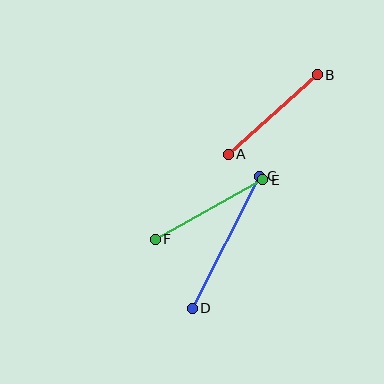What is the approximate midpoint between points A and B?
The midpoint is at approximately (273, 114) pixels.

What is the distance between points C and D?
The distance is approximately 148 pixels.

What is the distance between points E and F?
The distance is approximately 123 pixels.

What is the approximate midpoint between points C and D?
The midpoint is at approximately (226, 242) pixels.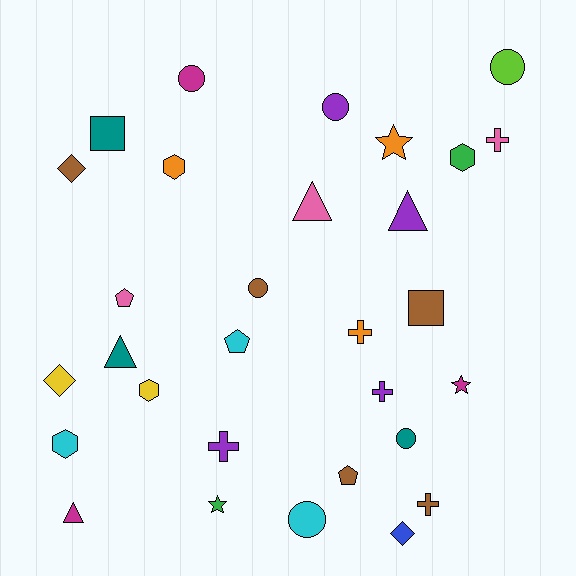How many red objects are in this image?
There are no red objects.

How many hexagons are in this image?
There are 4 hexagons.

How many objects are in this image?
There are 30 objects.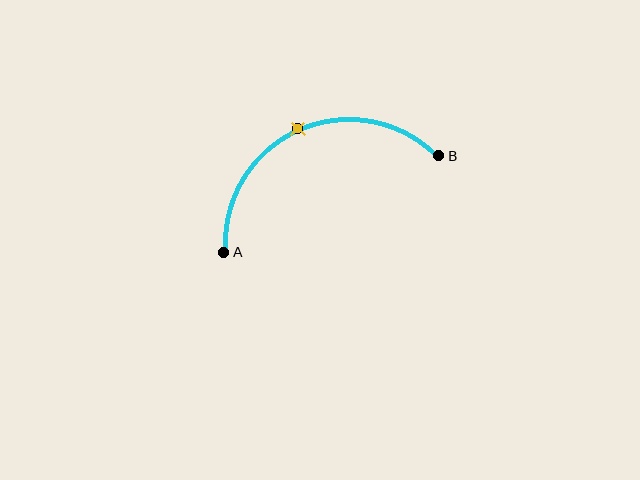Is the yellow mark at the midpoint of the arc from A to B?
Yes. The yellow mark lies on the arc at equal arc-length from both A and B — it is the arc midpoint.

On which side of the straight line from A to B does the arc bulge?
The arc bulges above the straight line connecting A and B.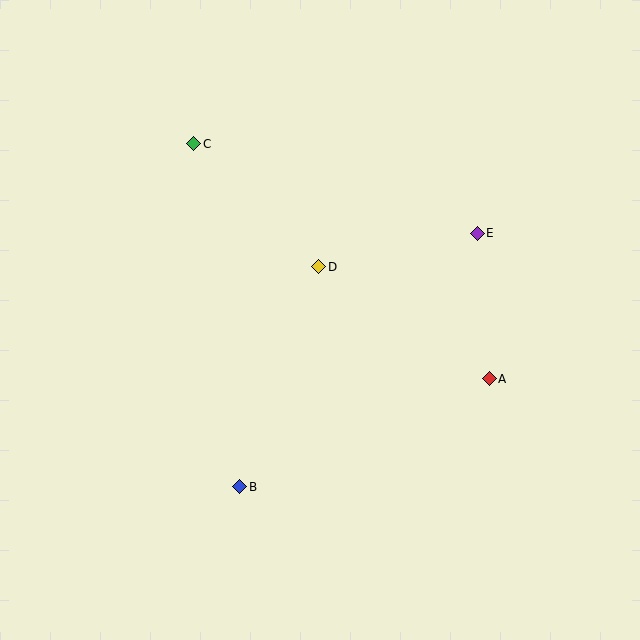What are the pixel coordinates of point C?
Point C is at (194, 144).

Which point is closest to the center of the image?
Point D at (319, 267) is closest to the center.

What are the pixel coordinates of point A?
Point A is at (489, 379).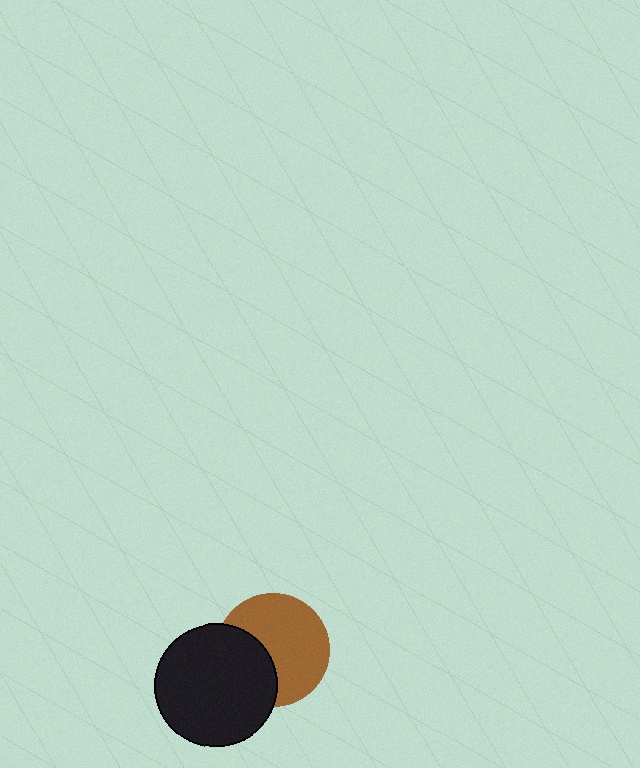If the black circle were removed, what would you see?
You would see the complete brown circle.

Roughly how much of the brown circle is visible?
About half of it is visible (roughly 65%).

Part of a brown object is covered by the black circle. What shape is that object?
It is a circle.